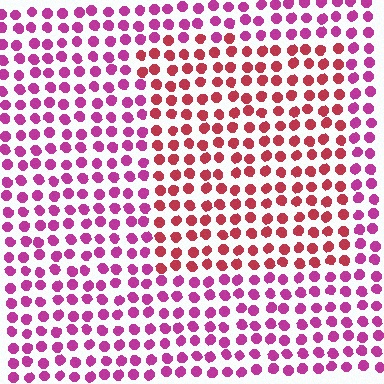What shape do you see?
I see a rectangle.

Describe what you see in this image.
The image is filled with small magenta elements in a uniform arrangement. A rectangle-shaped region is visible where the elements are tinted to a slightly different hue, forming a subtle color boundary.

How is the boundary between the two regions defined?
The boundary is defined purely by a slight shift in hue (about 36 degrees). Spacing, size, and orientation are identical on both sides.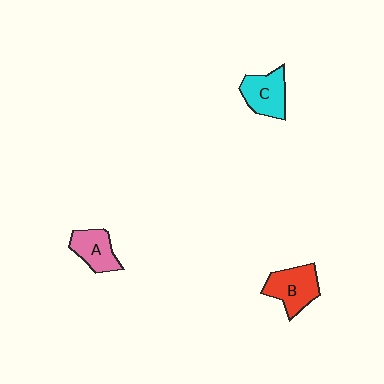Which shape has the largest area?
Shape B (red).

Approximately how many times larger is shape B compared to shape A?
Approximately 1.3 times.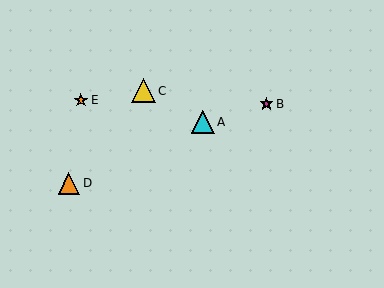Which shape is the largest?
The yellow triangle (labeled C) is the largest.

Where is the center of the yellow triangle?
The center of the yellow triangle is at (144, 91).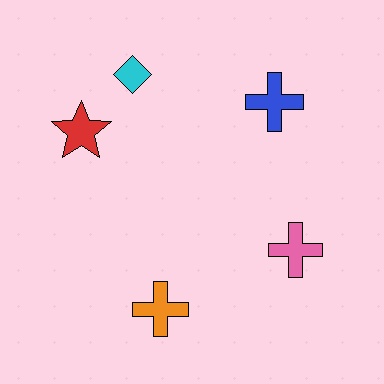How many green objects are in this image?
There are no green objects.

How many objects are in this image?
There are 5 objects.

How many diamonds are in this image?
There is 1 diamond.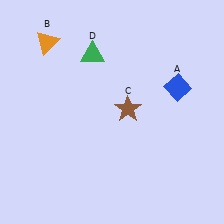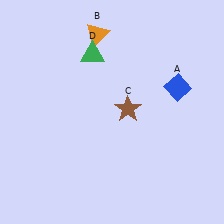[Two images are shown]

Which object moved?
The orange triangle (B) moved right.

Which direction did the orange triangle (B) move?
The orange triangle (B) moved right.